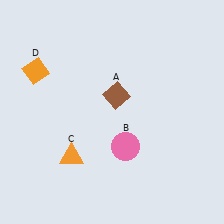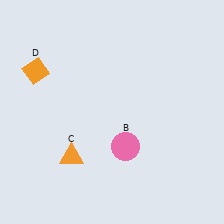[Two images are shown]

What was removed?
The brown diamond (A) was removed in Image 2.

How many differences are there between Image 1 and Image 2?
There is 1 difference between the two images.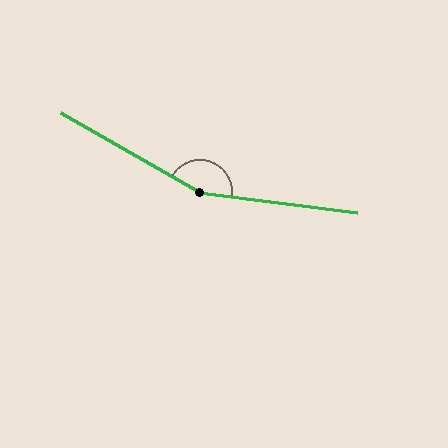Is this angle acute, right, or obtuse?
It is obtuse.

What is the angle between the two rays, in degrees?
Approximately 158 degrees.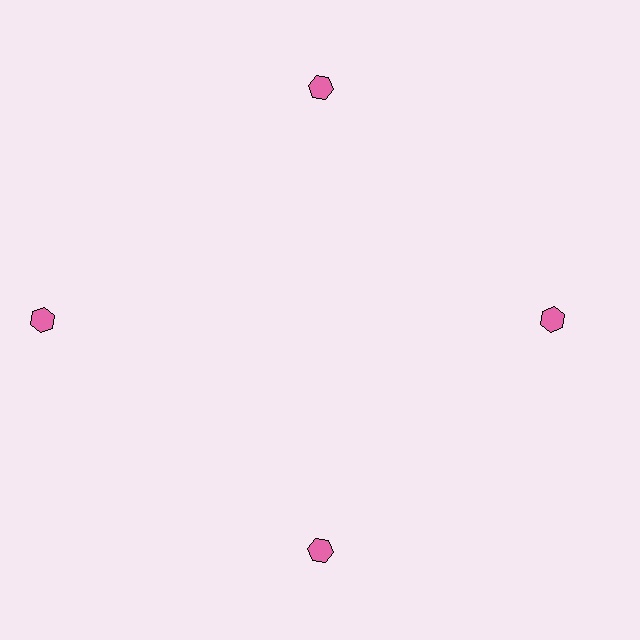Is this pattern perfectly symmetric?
No. The 4 pink hexagons are arranged in a ring, but one element near the 9 o'clock position is pushed outward from the center, breaking the 4-fold rotational symmetry.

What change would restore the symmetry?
The symmetry would be restored by moving it inward, back onto the ring so that all 4 hexagons sit at equal angles and equal distance from the center.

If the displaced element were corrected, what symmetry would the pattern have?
It would have 4-fold rotational symmetry — the pattern would map onto itself every 90 degrees.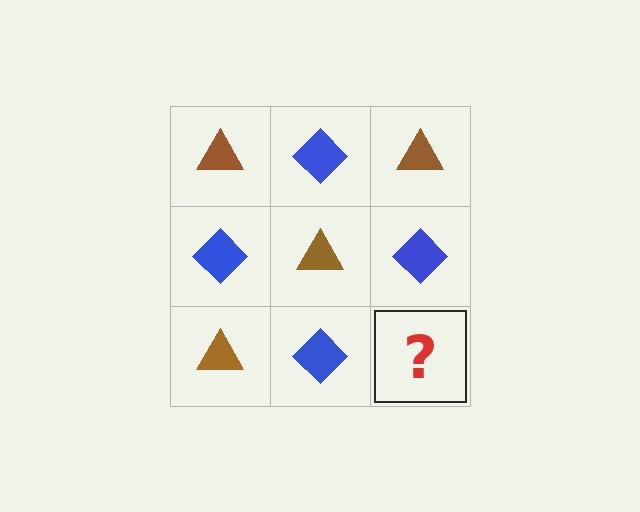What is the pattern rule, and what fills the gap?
The rule is that it alternates brown triangle and blue diamond in a checkerboard pattern. The gap should be filled with a brown triangle.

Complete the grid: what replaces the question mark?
The question mark should be replaced with a brown triangle.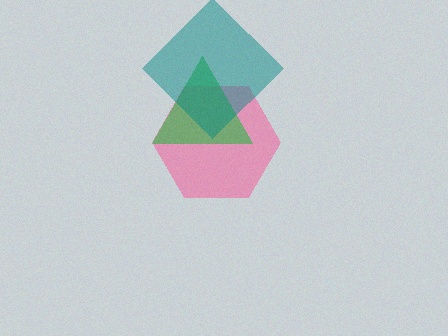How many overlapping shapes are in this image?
There are 3 overlapping shapes in the image.